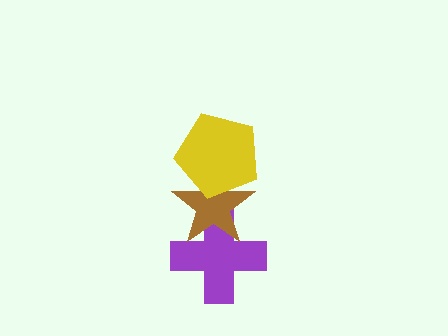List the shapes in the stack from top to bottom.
From top to bottom: the yellow pentagon, the brown star, the purple cross.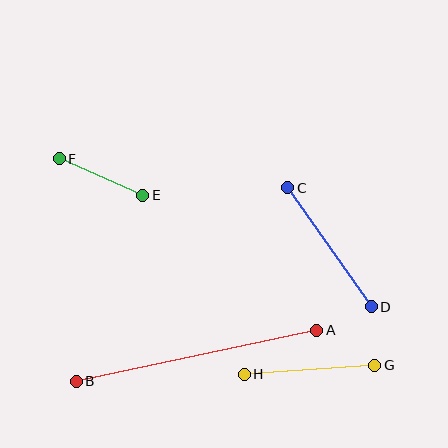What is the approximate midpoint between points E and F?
The midpoint is at approximately (101, 177) pixels.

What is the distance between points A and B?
The distance is approximately 246 pixels.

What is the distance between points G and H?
The distance is approximately 131 pixels.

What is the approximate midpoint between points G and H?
The midpoint is at approximately (309, 370) pixels.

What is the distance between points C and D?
The distance is approximately 145 pixels.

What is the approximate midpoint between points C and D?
The midpoint is at approximately (330, 247) pixels.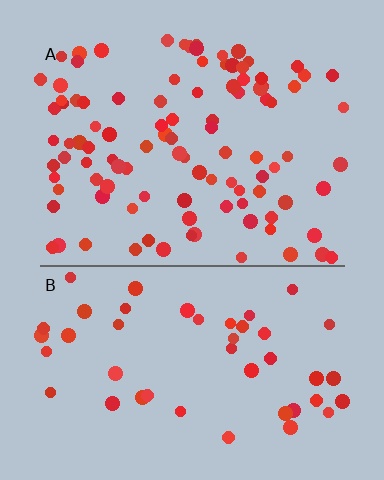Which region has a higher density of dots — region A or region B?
A (the top).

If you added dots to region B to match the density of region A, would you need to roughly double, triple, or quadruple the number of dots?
Approximately double.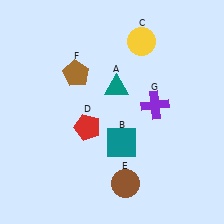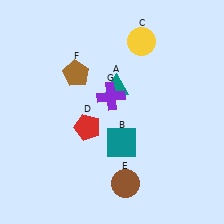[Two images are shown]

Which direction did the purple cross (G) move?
The purple cross (G) moved left.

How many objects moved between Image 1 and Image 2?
1 object moved between the two images.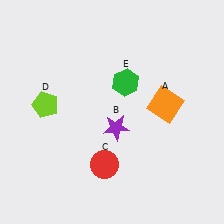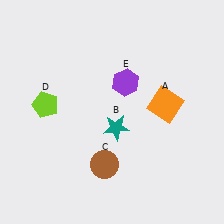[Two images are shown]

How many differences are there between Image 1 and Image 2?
There are 3 differences between the two images.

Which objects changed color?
B changed from purple to teal. C changed from red to brown. E changed from green to purple.